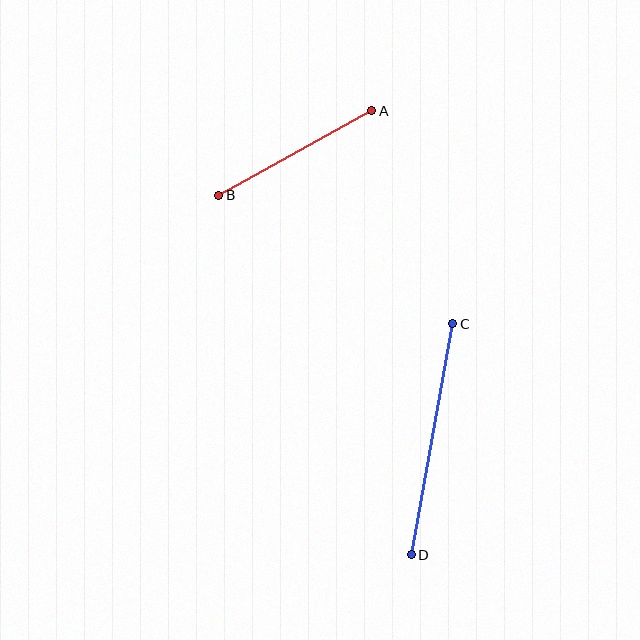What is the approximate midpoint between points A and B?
The midpoint is at approximately (295, 153) pixels.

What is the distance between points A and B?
The distance is approximately 175 pixels.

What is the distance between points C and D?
The distance is approximately 235 pixels.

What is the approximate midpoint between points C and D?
The midpoint is at approximately (432, 439) pixels.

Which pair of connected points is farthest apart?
Points C and D are farthest apart.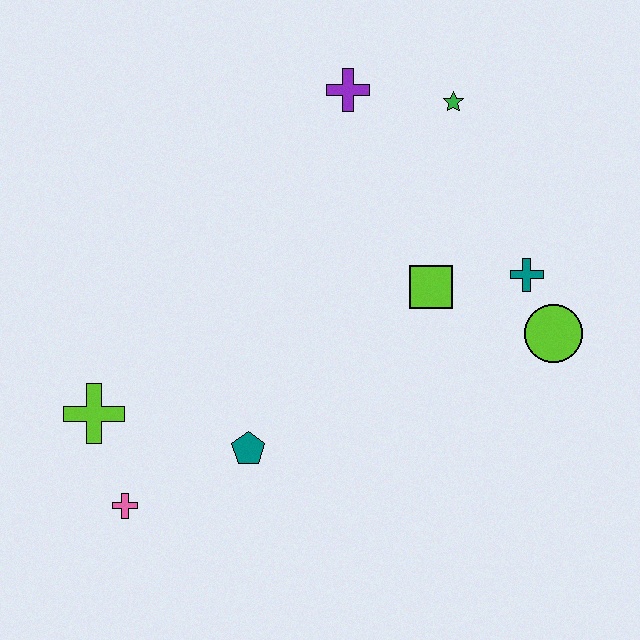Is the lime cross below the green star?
Yes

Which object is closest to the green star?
The purple cross is closest to the green star.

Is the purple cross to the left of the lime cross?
No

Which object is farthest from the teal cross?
The pink cross is farthest from the teal cross.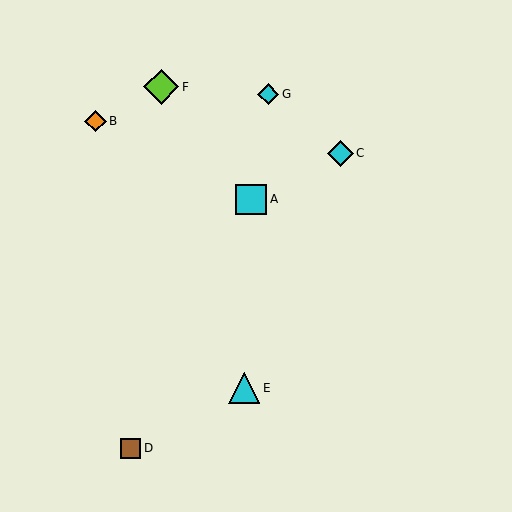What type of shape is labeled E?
Shape E is a cyan triangle.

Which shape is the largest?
The lime diamond (labeled F) is the largest.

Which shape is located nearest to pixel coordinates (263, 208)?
The cyan square (labeled A) at (251, 199) is nearest to that location.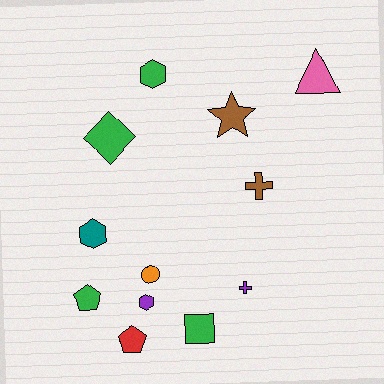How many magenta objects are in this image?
There are no magenta objects.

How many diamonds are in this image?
There is 1 diamond.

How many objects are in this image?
There are 12 objects.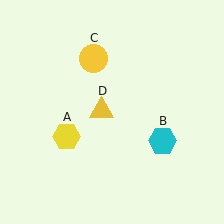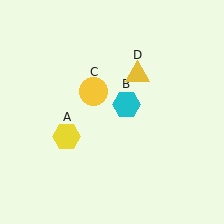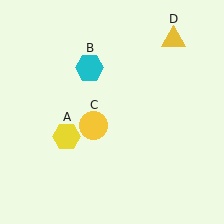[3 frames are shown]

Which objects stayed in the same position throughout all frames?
Yellow hexagon (object A) remained stationary.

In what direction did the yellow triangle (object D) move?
The yellow triangle (object D) moved up and to the right.